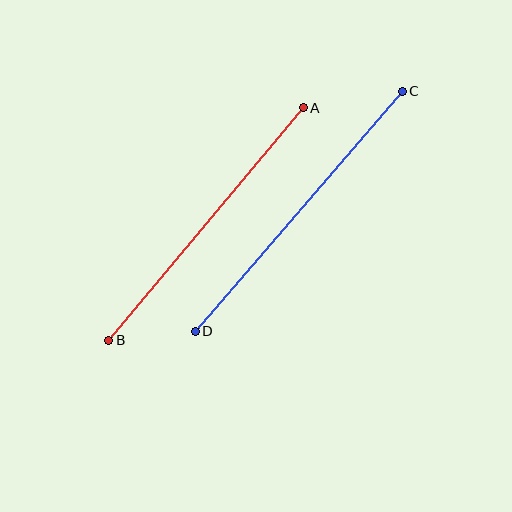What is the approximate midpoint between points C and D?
The midpoint is at approximately (299, 211) pixels.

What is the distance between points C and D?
The distance is approximately 317 pixels.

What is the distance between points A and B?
The distance is approximately 303 pixels.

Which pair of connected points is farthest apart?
Points C and D are farthest apart.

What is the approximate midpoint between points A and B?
The midpoint is at approximately (206, 224) pixels.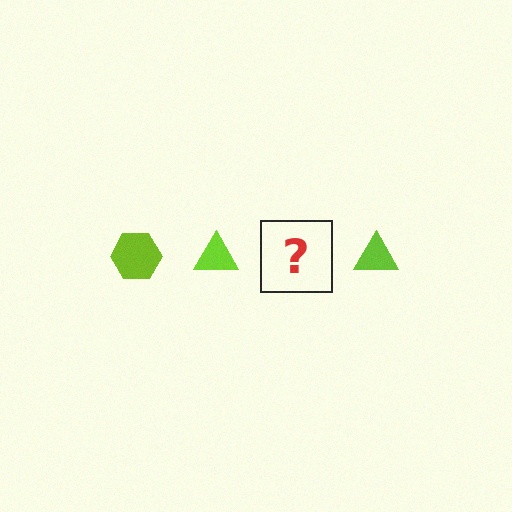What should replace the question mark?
The question mark should be replaced with a lime hexagon.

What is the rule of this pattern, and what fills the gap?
The rule is that the pattern cycles through hexagon, triangle shapes in lime. The gap should be filled with a lime hexagon.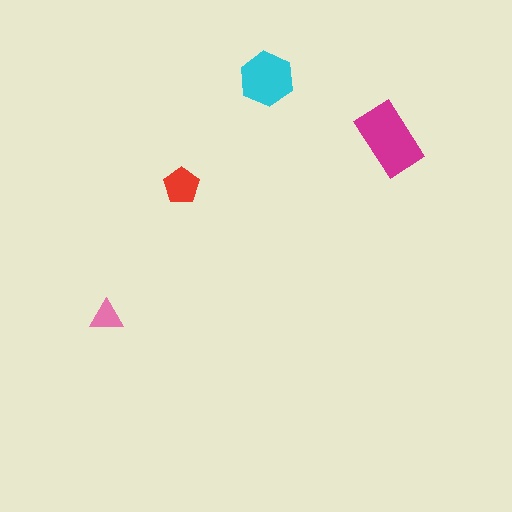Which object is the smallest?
The pink triangle.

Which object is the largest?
The magenta rectangle.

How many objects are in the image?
There are 4 objects in the image.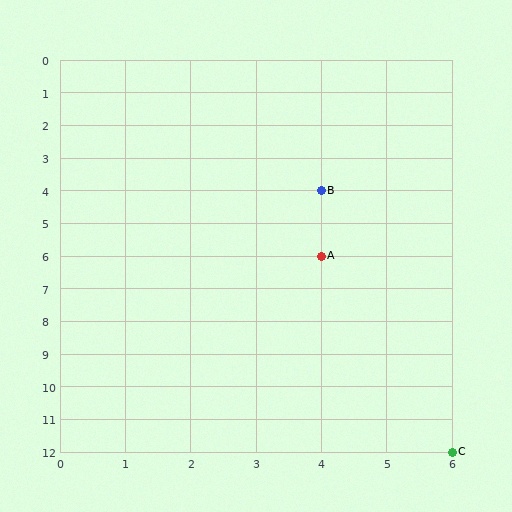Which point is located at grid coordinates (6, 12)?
Point C is at (6, 12).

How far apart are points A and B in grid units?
Points A and B are 2 rows apart.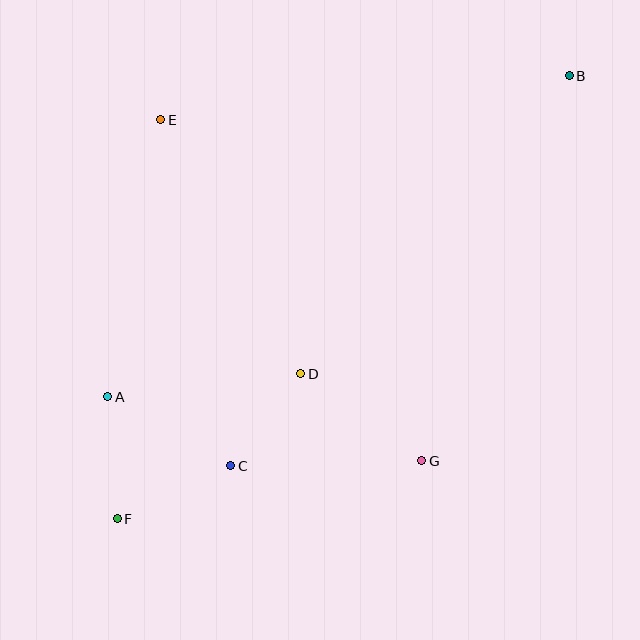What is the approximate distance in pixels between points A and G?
The distance between A and G is approximately 321 pixels.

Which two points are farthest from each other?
Points B and F are farthest from each other.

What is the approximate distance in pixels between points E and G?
The distance between E and G is approximately 430 pixels.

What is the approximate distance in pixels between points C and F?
The distance between C and F is approximately 125 pixels.